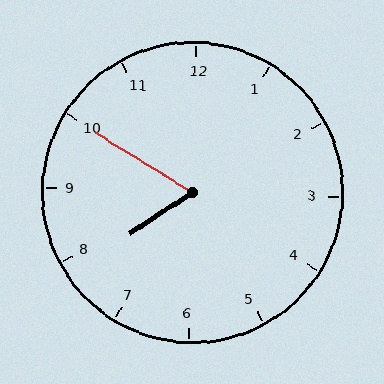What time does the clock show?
7:50.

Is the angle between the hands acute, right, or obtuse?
It is acute.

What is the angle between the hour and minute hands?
Approximately 65 degrees.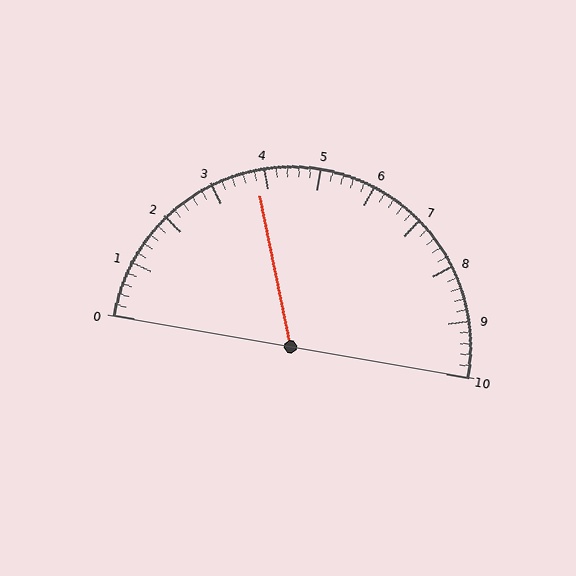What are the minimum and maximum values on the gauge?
The gauge ranges from 0 to 10.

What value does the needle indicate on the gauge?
The needle indicates approximately 3.8.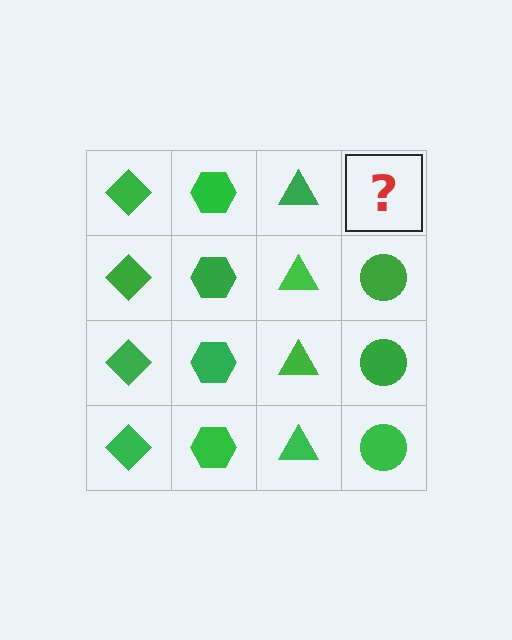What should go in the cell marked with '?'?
The missing cell should contain a green circle.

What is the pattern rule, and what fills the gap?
The rule is that each column has a consistent shape. The gap should be filled with a green circle.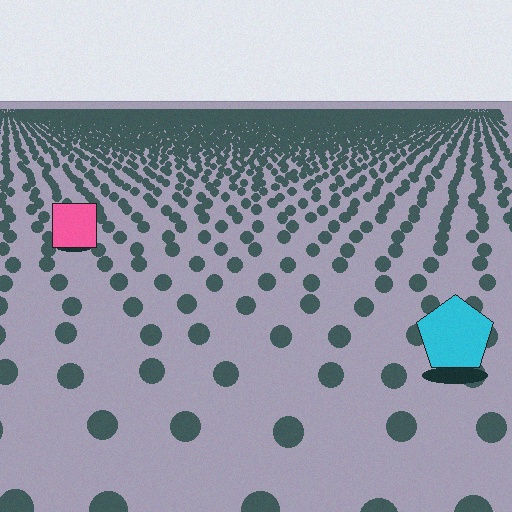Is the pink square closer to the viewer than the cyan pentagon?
No. The cyan pentagon is closer — you can tell from the texture gradient: the ground texture is coarser near it.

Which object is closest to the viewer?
The cyan pentagon is closest. The texture marks near it are larger and more spread out.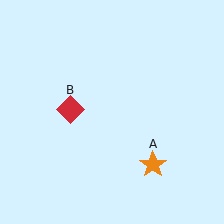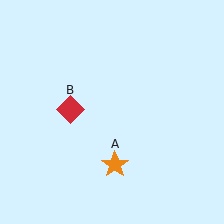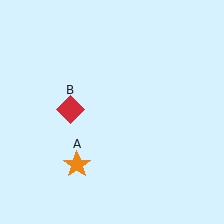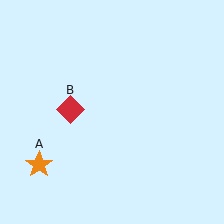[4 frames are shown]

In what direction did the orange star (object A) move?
The orange star (object A) moved left.